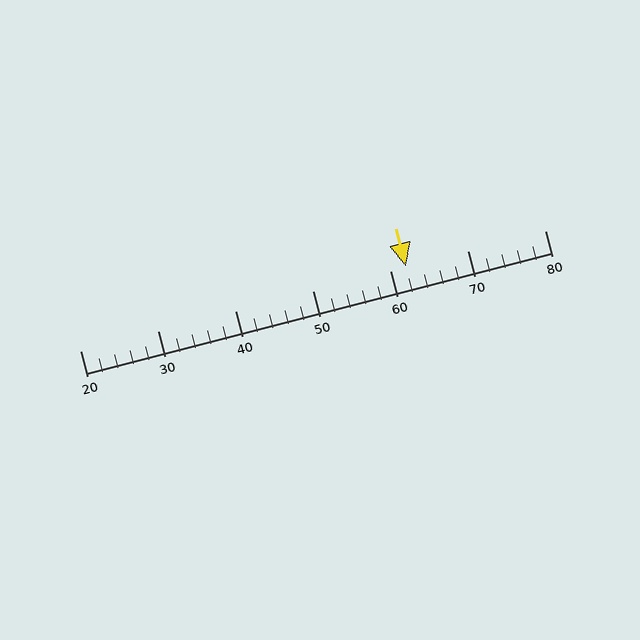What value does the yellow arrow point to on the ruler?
The yellow arrow points to approximately 62.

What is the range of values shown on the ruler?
The ruler shows values from 20 to 80.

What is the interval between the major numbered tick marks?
The major tick marks are spaced 10 units apart.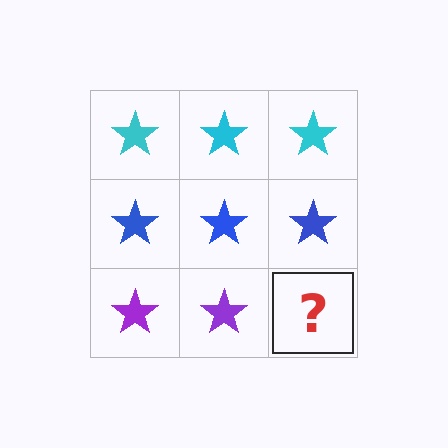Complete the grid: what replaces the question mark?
The question mark should be replaced with a purple star.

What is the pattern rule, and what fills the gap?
The rule is that each row has a consistent color. The gap should be filled with a purple star.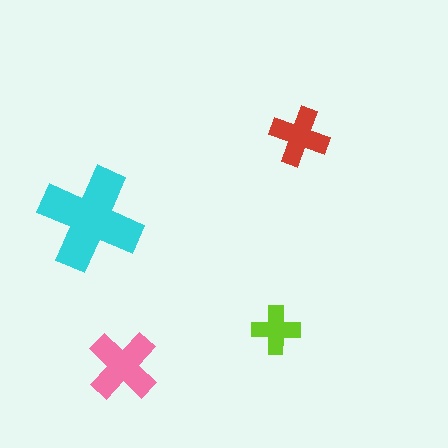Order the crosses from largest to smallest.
the cyan one, the pink one, the red one, the lime one.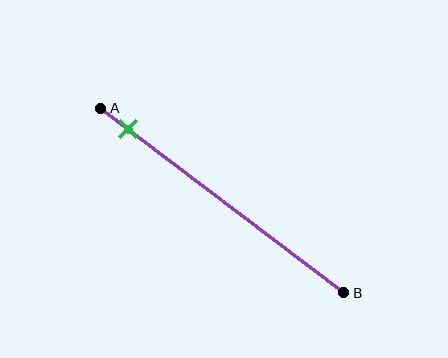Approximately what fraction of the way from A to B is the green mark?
The green mark is approximately 10% of the way from A to B.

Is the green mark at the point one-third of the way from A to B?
No, the mark is at about 10% from A, not at the 33% one-third point.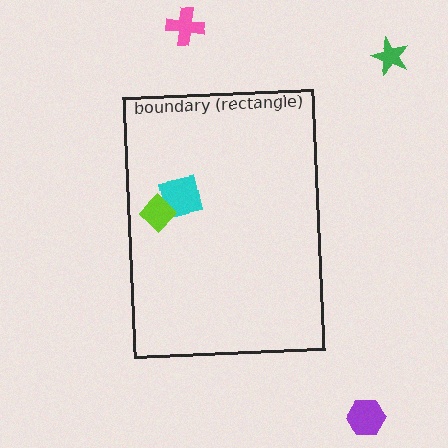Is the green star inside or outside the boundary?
Outside.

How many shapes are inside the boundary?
2 inside, 3 outside.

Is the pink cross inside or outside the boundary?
Outside.